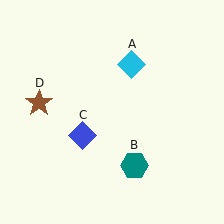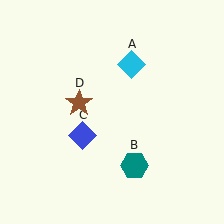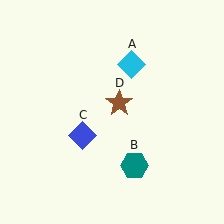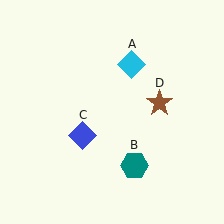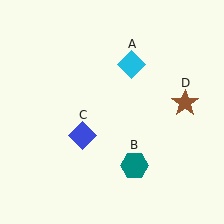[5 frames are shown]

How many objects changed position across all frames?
1 object changed position: brown star (object D).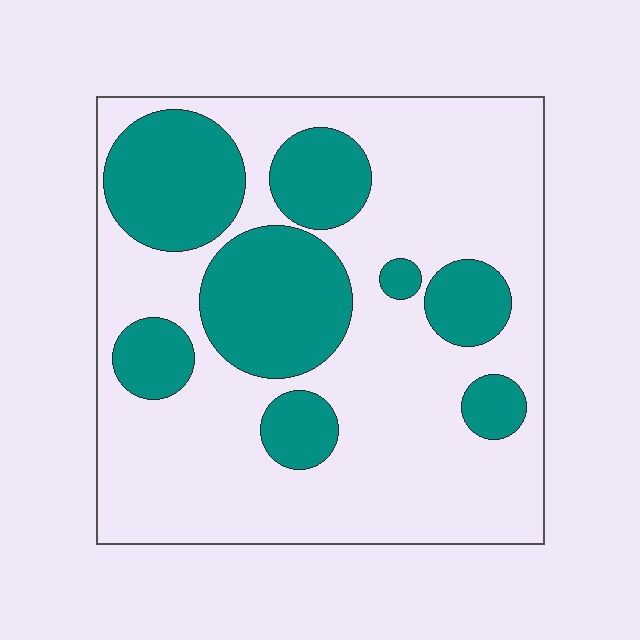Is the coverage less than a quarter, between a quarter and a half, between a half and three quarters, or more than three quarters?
Between a quarter and a half.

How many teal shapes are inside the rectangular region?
8.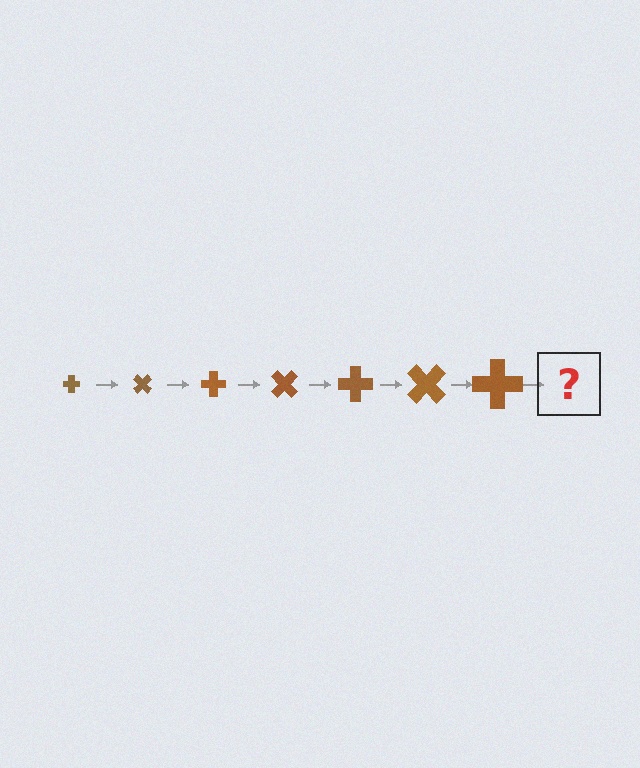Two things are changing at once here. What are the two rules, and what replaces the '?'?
The two rules are that the cross grows larger each step and it rotates 45 degrees each step. The '?' should be a cross, larger than the previous one and rotated 315 degrees from the start.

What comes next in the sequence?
The next element should be a cross, larger than the previous one and rotated 315 degrees from the start.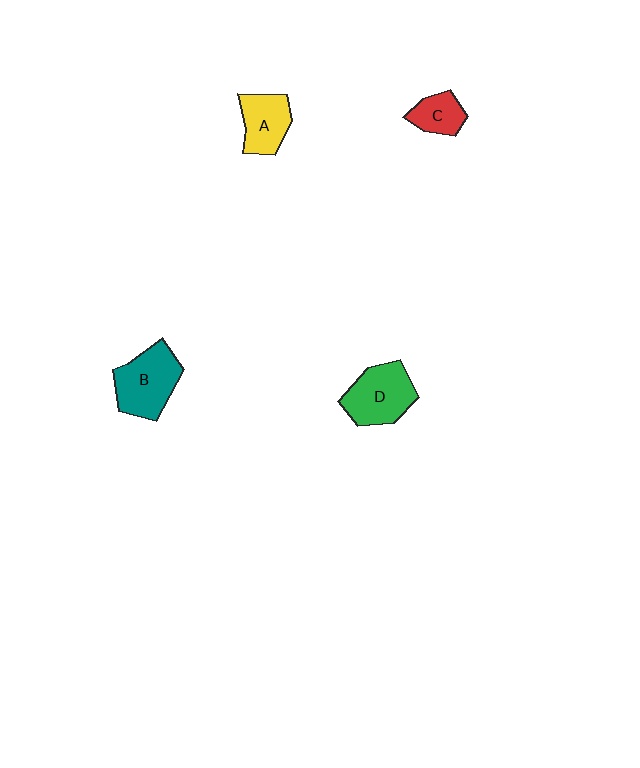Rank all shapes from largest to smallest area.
From largest to smallest: B (teal), D (green), A (yellow), C (red).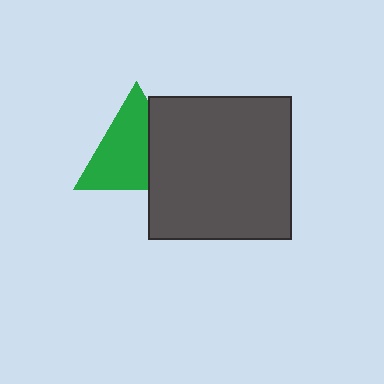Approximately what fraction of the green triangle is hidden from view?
Roughly 34% of the green triangle is hidden behind the dark gray square.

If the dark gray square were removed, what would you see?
You would see the complete green triangle.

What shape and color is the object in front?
The object in front is a dark gray square.